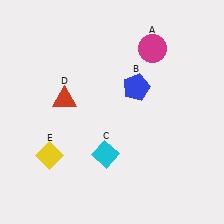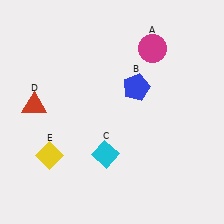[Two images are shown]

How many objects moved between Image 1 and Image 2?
1 object moved between the two images.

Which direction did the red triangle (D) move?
The red triangle (D) moved left.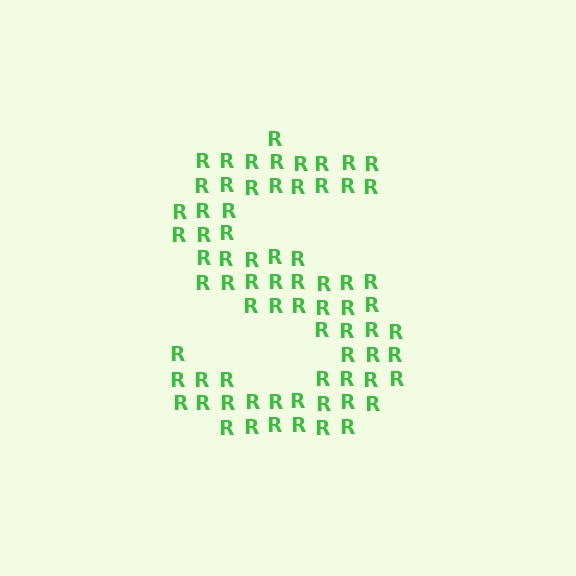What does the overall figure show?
The overall figure shows the letter S.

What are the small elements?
The small elements are letter R's.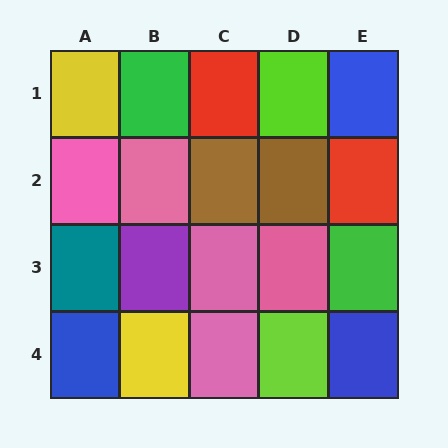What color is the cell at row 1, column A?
Yellow.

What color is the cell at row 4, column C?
Pink.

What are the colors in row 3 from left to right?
Teal, purple, pink, pink, green.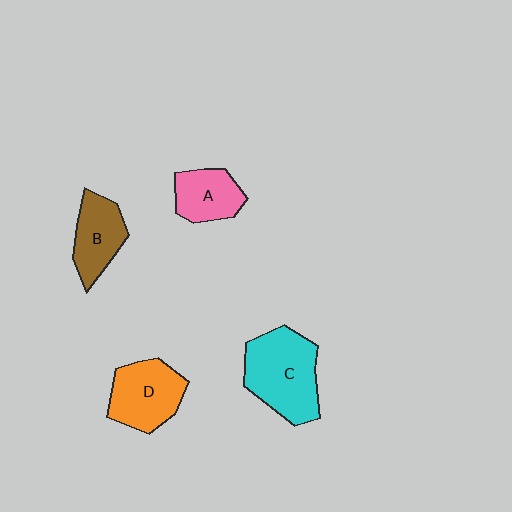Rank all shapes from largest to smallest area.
From largest to smallest: C (cyan), D (orange), B (brown), A (pink).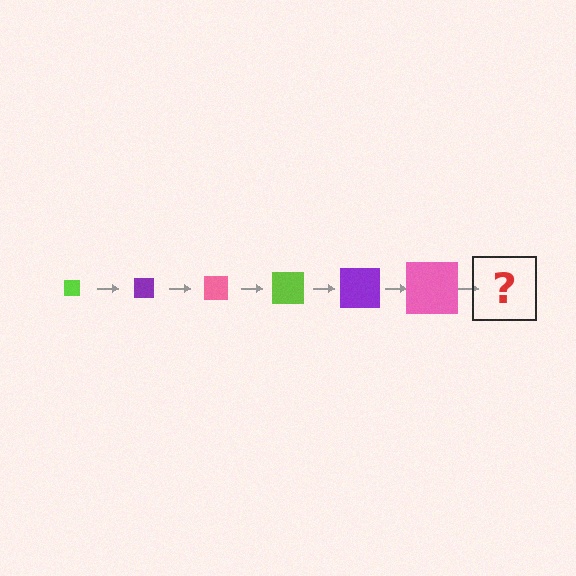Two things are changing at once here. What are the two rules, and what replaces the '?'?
The two rules are that the square grows larger each step and the color cycles through lime, purple, and pink. The '?' should be a lime square, larger than the previous one.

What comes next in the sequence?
The next element should be a lime square, larger than the previous one.